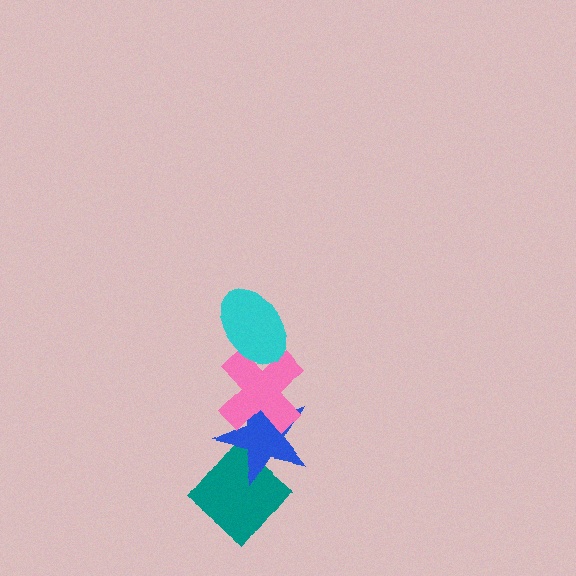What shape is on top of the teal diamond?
The blue star is on top of the teal diamond.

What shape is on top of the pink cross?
The cyan ellipse is on top of the pink cross.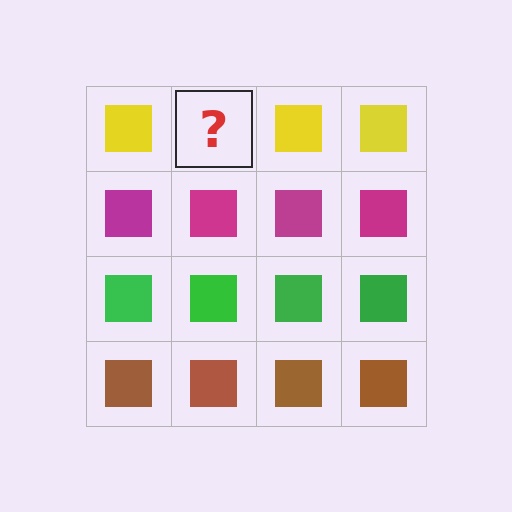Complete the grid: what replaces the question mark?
The question mark should be replaced with a yellow square.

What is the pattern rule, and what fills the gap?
The rule is that each row has a consistent color. The gap should be filled with a yellow square.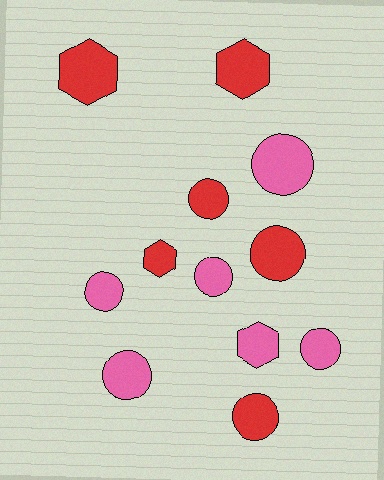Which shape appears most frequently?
Circle, with 8 objects.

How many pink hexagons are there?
There is 1 pink hexagon.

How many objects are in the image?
There are 12 objects.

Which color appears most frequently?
Red, with 6 objects.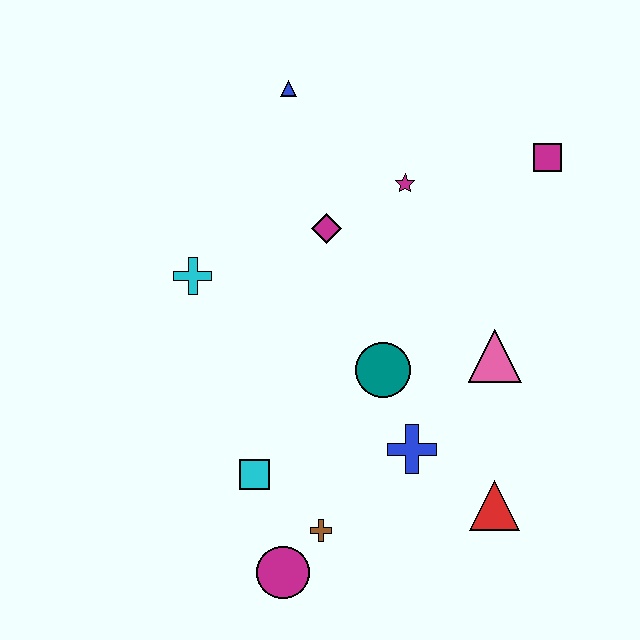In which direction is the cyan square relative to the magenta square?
The cyan square is below the magenta square.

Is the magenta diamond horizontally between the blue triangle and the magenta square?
Yes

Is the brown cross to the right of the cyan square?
Yes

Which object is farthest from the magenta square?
The magenta circle is farthest from the magenta square.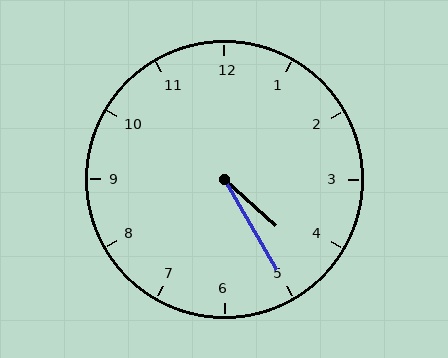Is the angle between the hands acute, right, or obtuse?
It is acute.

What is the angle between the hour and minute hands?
Approximately 18 degrees.